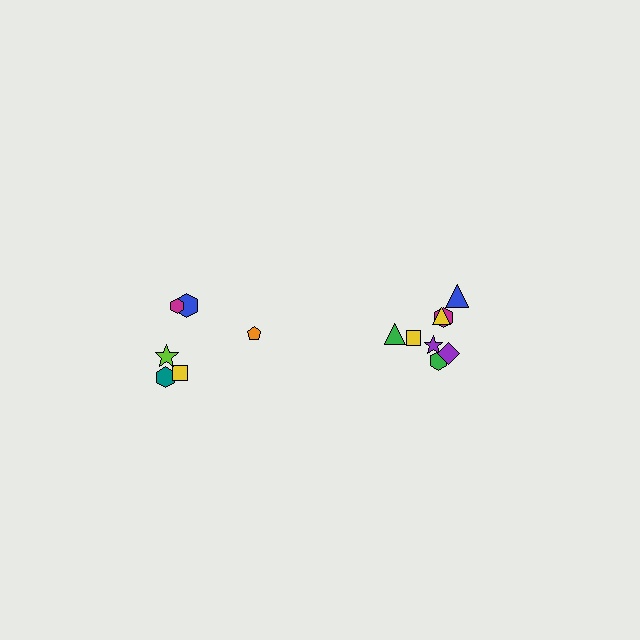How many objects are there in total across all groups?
There are 14 objects.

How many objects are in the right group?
There are 8 objects.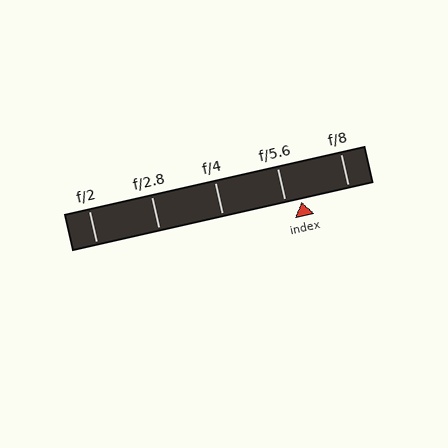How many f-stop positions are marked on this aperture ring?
There are 5 f-stop positions marked.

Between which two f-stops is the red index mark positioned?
The index mark is between f/5.6 and f/8.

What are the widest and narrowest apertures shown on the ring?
The widest aperture shown is f/2 and the narrowest is f/8.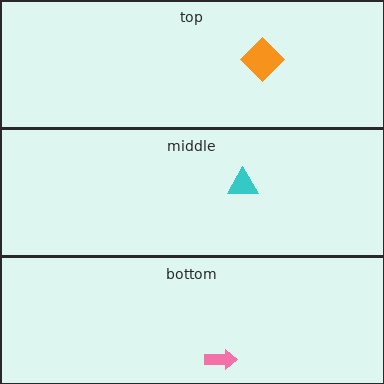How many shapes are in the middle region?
1.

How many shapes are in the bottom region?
1.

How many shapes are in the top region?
1.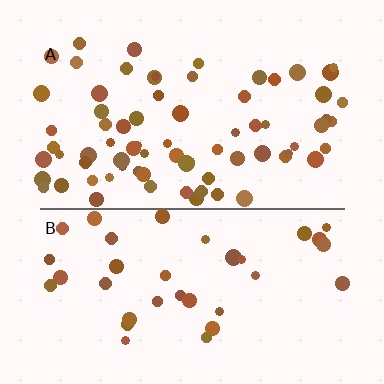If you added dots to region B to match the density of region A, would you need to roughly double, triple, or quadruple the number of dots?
Approximately double.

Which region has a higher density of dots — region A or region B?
A (the top).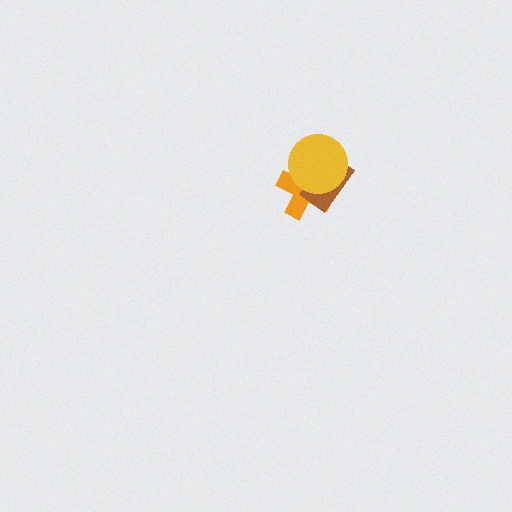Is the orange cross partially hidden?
Yes, it is partially covered by another shape.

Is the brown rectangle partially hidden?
Yes, it is partially covered by another shape.